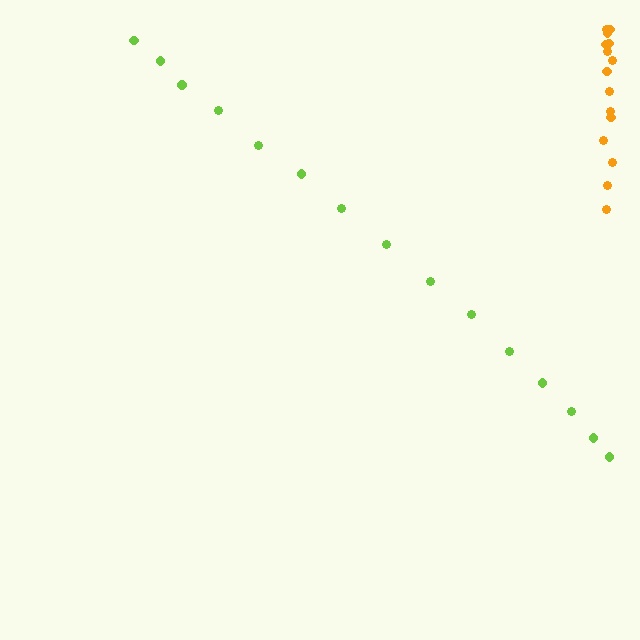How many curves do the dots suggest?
There are 2 distinct paths.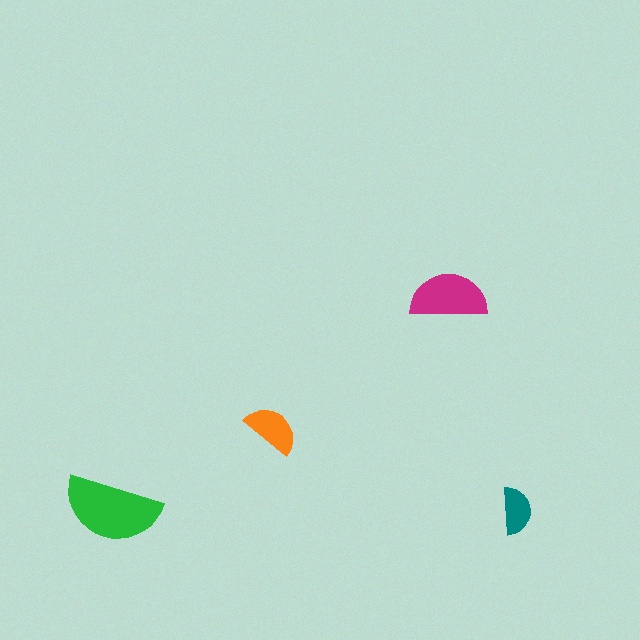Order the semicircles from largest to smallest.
the green one, the magenta one, the orange one, the teal one.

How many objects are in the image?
There are 4 objects in the image.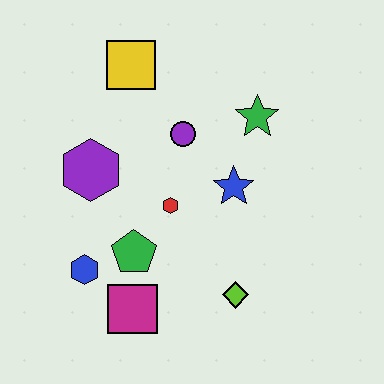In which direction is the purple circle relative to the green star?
The purple circle is to the left of the green star.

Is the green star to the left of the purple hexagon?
No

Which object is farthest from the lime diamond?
The yellow square is farthest from the lime diamond.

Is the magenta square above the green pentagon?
No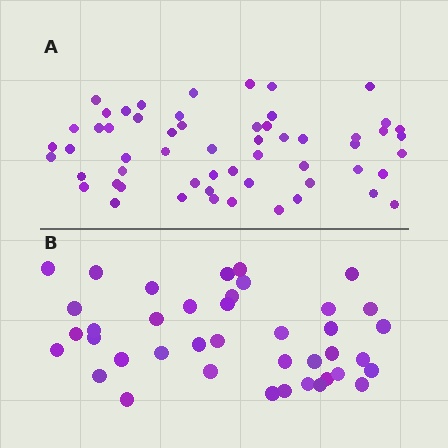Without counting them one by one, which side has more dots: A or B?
Region A (the top region) has more dots.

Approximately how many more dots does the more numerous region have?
Region A has approximately 15 more dots than region B.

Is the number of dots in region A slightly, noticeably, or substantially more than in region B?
Region A has noticeably more, but not dramatically so. The ratio is roughly 1.4 to 1.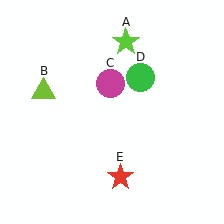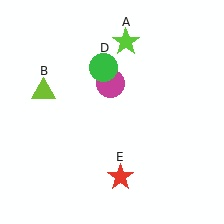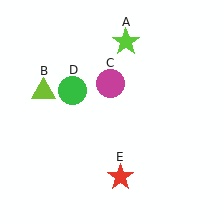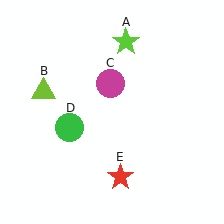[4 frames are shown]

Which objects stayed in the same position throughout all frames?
Lime star (object A) and lime triangle (object B) and magenta circle (object C) and red star (object E) remained stationary.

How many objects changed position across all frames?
1 object changed position: green circle (object D).